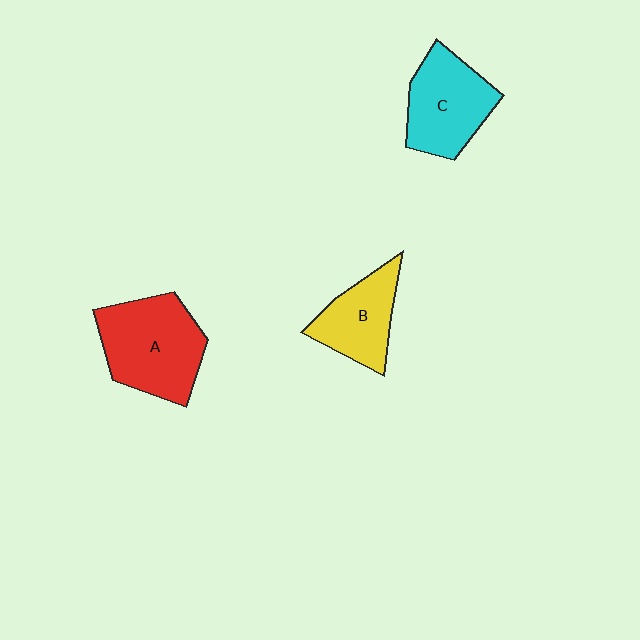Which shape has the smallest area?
Shape B (yellow).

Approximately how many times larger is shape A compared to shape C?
Approximately 1.2 times.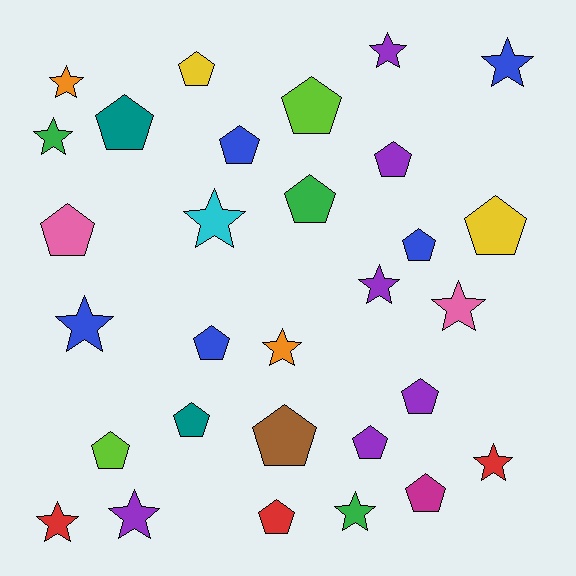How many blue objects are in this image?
There are 5 blue objects.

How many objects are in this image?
There are 30 objects.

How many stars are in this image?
There are 13 stars.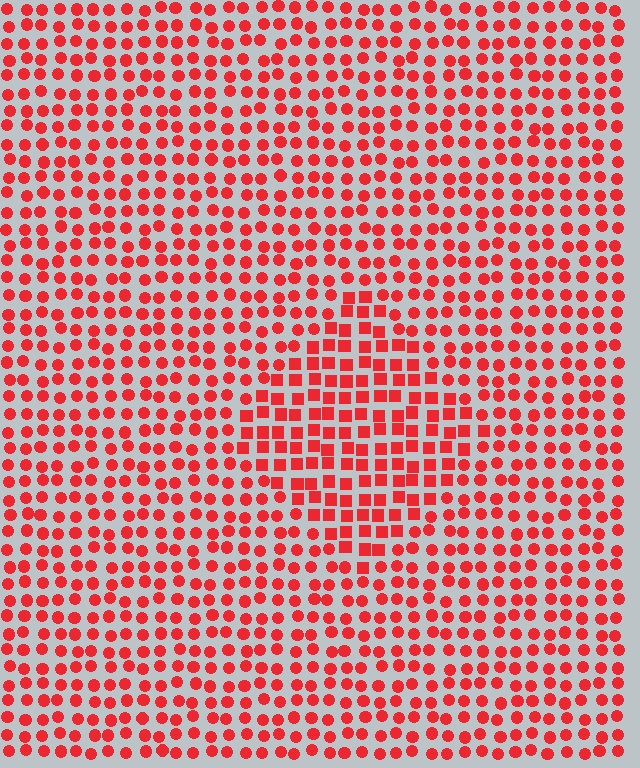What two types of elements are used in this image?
The image uses squares inside the diamond region and circles outside it.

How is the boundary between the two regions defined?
The boundary is defined by a change in element shape: squares inside vs. circles outside. All elements share the same color and spacing.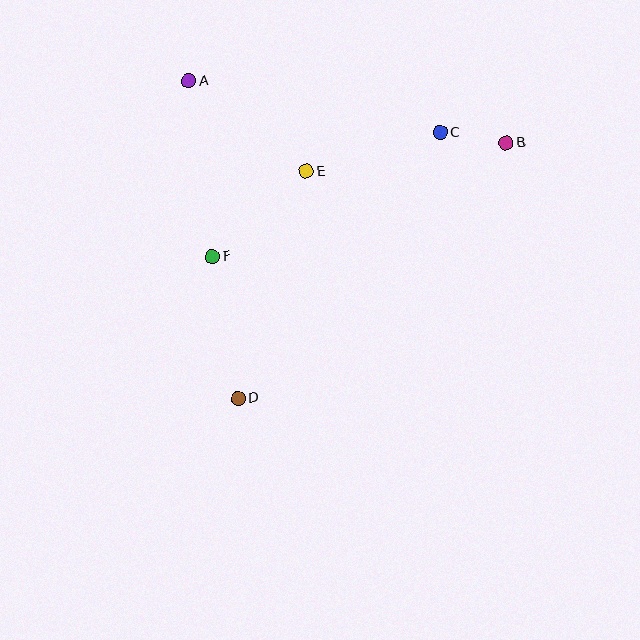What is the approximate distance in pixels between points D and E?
The distance between D and E is approximately 237 pixels.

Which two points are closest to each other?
Points B and C are closest to each other.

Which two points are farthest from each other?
Points B and D are farthest from each other.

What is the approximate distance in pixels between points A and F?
The distance between A and F is approximately 177 pixels.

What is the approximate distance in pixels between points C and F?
The distance between C and F is approximately 259 pixels.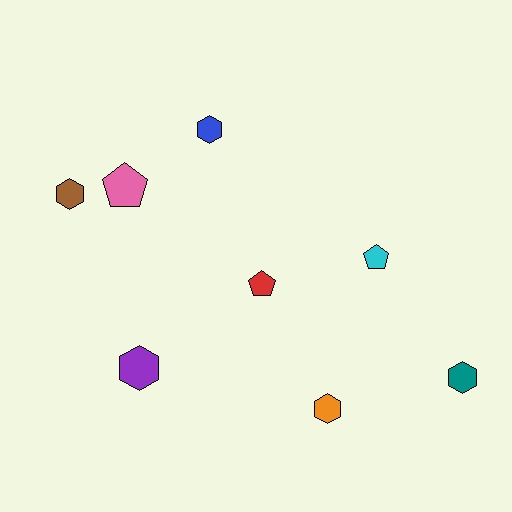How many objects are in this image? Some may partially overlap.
There are 8 objects.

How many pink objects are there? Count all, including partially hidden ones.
There is 1 pink object.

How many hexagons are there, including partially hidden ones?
There are 5 hexagons.